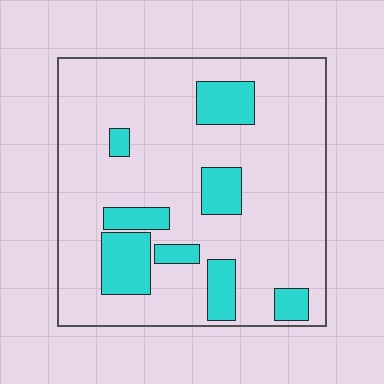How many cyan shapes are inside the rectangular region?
8.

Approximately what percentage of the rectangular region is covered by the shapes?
Approximately 20%.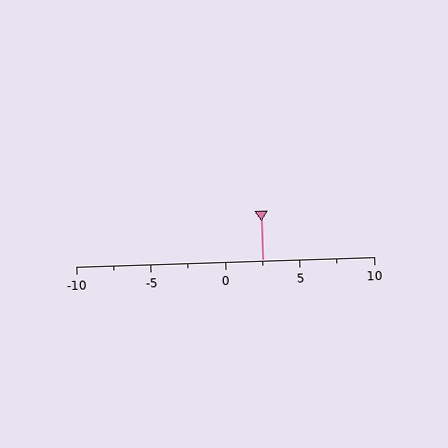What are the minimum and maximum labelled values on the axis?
The axis runs from -10 to 10.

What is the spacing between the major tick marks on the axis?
The major ticks are spaced 5 apart.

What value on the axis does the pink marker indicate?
The marker indicates approximately 2.5.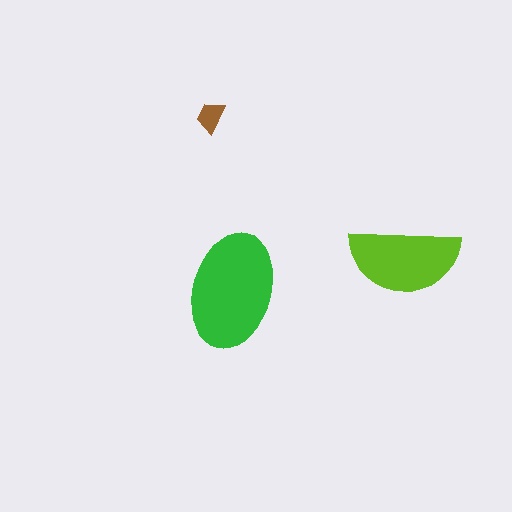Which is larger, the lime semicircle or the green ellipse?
The green ellipse.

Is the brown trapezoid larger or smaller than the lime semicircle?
Smaller.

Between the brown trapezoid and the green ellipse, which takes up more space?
The green ellipse.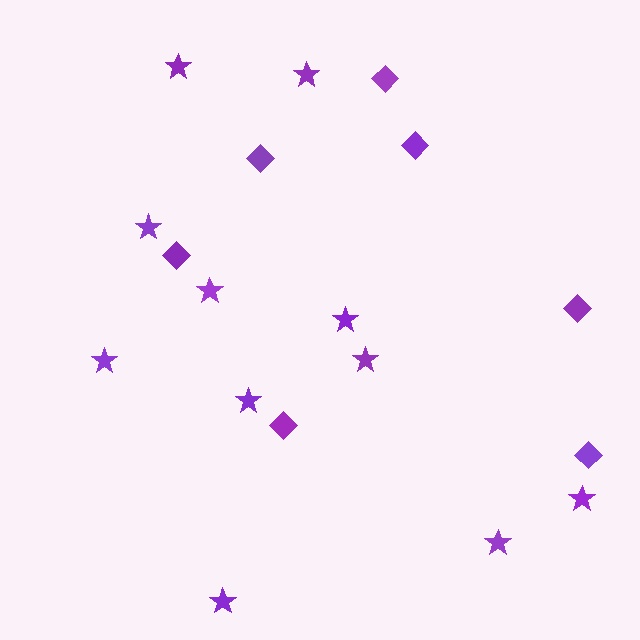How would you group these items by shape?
There are 2 groups: one group of diamonds (7) and one group of stars (11).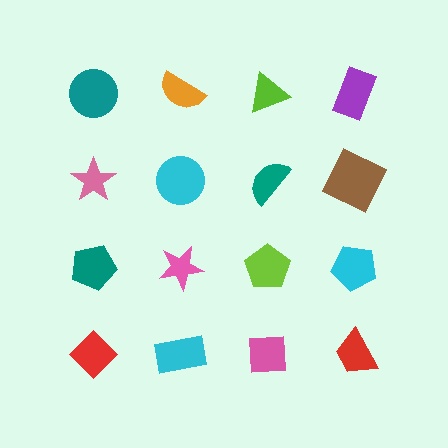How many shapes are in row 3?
4 shapes.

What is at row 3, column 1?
A teal pentagon.